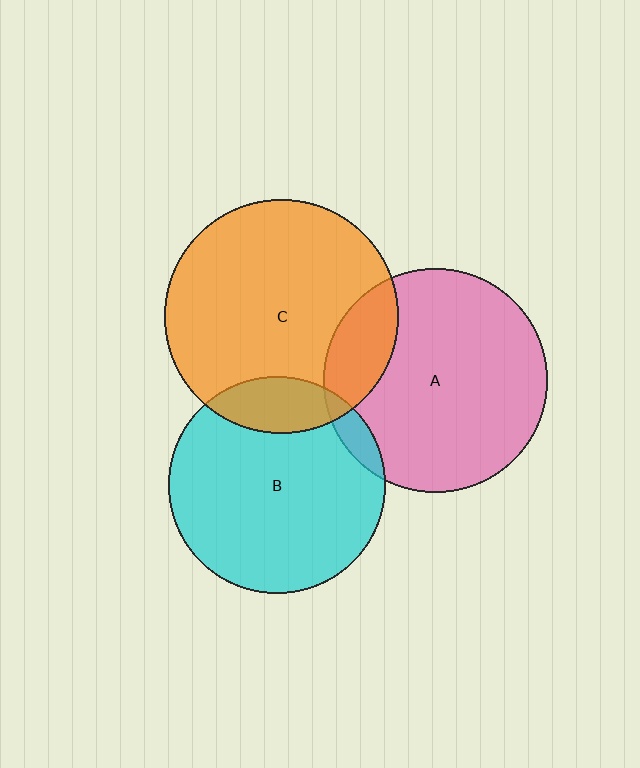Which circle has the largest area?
Circle C (orange).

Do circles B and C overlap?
Yes.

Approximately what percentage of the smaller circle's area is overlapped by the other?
Approximately 15%.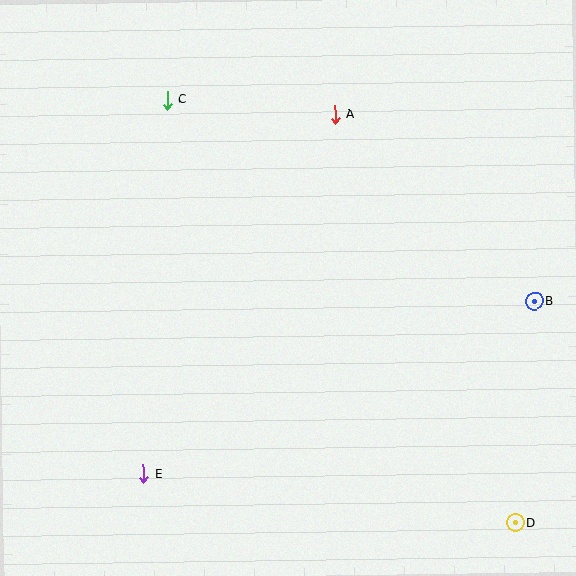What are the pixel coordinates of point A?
Point A is at (335, 115).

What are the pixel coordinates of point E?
Point E is at (144, 474).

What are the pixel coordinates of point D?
Point D is at (516, 523).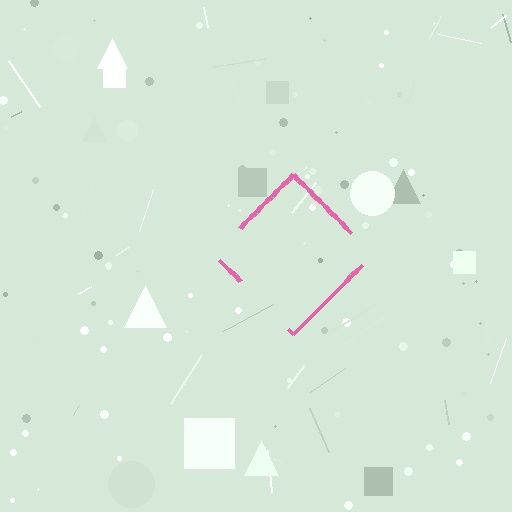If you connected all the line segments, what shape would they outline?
They would outline a diamond.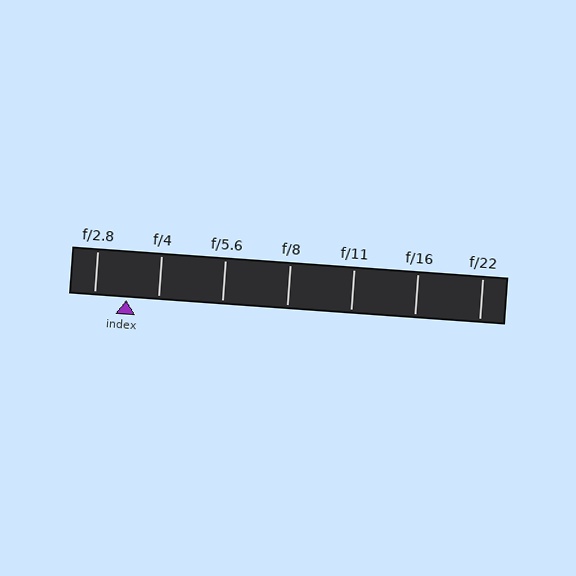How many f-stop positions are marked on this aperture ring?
There are 7 f-stop positions marked.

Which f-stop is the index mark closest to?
The index mark is closest to f/2.8.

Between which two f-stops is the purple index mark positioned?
The index mark is between f/2.8 and f/4.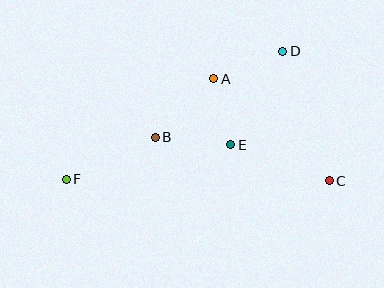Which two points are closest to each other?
Points A and E are closest to each other.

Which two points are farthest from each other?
Points C and F are farthest from each other.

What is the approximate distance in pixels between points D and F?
The distance between D and F is approximately 252 pixels.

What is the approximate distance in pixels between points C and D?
The distance between C and D is approximately 138 pixels.